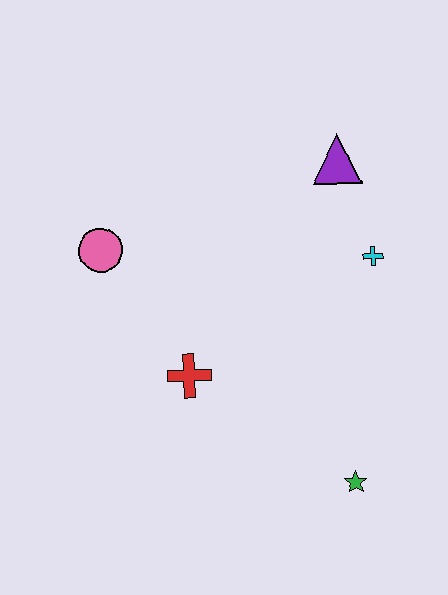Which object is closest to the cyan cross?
The purple triangle is closest to the cyan cross.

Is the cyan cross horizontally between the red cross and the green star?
No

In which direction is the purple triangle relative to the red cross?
The purple triangle is above the red cross.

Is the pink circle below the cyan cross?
No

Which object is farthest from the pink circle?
The green star is farthest from the pink circle.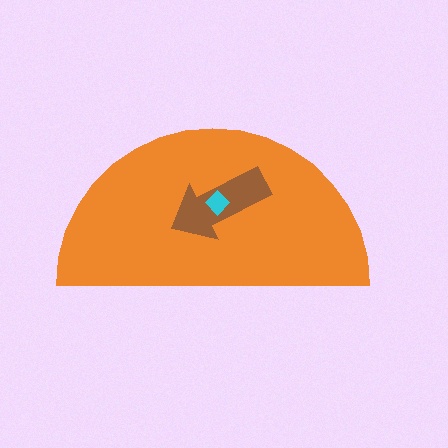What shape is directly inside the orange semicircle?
The brown arrow.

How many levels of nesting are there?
3.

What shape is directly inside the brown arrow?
The cyan diamond.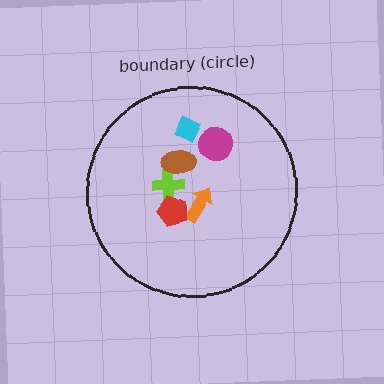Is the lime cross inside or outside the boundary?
Inside.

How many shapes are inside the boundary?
6 inside, 0 outside.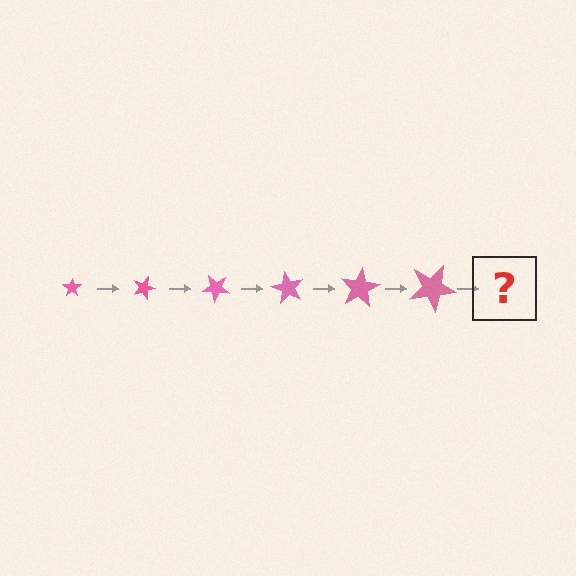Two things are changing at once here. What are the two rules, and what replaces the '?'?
The two rules are that the star grows larger each step and it rotates 20 degrees each step. The '?' should be a star, larger than the previous one and rotated 120 degrees from the start.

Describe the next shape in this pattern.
It should be a star, larger than the previous one and rotated 120 degrees from the start.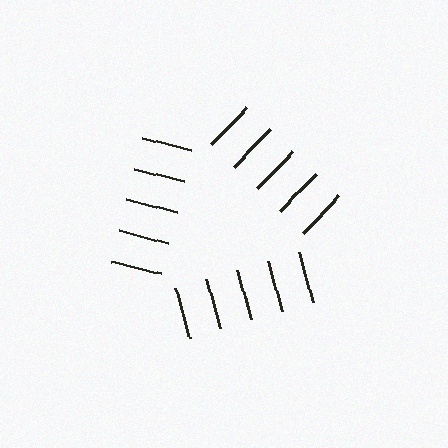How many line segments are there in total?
15 — 5 along each of the 3 edges.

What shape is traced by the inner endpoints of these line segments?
An illusory triangle — the line segments terminate on its edges but no continuous stroke is drawn.